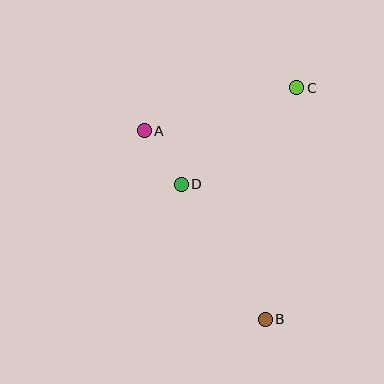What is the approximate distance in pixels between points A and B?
The distance between A and B is approximately 224 pixels.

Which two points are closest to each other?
Points A and D are closest to each other.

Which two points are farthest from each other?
Points B and C are farthest from each other.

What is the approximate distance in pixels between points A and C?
The distance between A and C is approximately 158 pixels.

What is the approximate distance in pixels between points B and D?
The distance between B and D is approximately 159 pixels.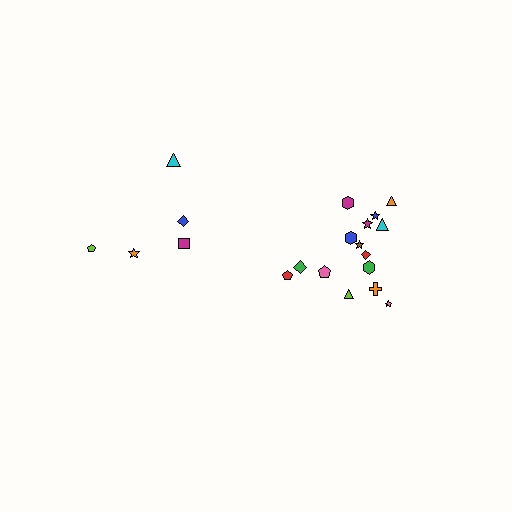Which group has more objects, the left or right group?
The right group.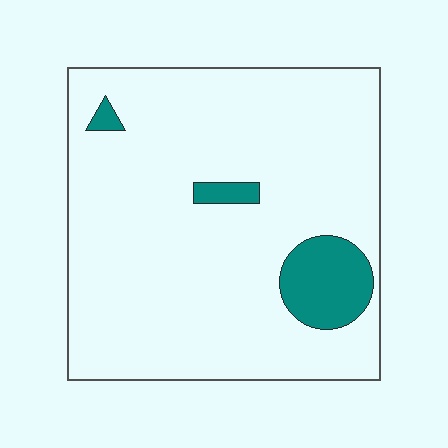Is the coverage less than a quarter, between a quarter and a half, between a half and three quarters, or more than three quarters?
Less than a quarter.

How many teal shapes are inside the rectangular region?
3.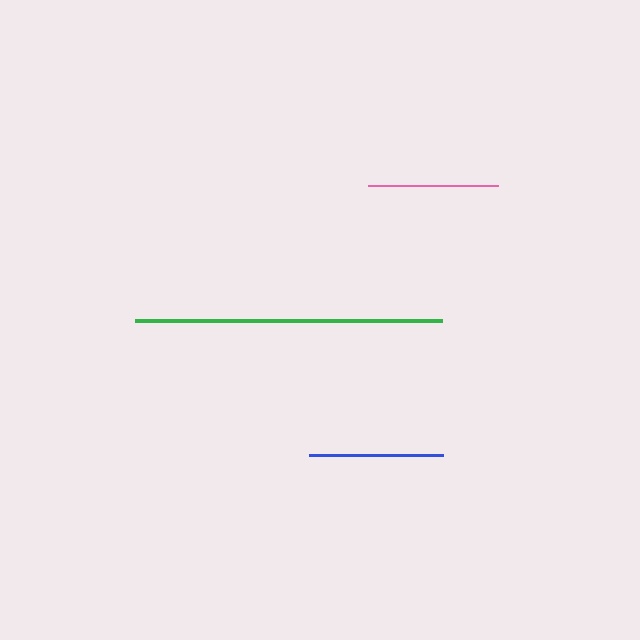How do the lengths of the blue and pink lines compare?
The blue and pink lines are approximately the same length.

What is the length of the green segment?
The green segment is approximately 307 pixels long.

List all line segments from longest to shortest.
From longest to shortest: green, blue, pink.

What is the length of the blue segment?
The blue segment is approximately 133 pixels long.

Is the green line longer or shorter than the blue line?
The green line is longer than the blue line.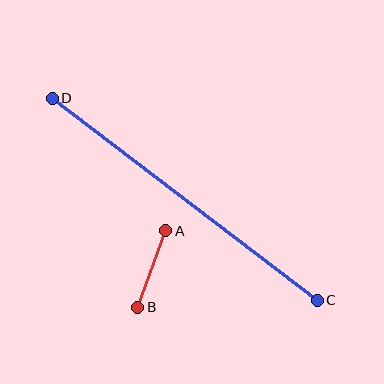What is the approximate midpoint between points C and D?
The midpoint is at approximately (185, 199) pixels.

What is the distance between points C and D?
The distance is approximately 334 pixels.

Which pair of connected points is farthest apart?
Points C and D are farthest apart.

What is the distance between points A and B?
The distance is approximately 82 pixels.